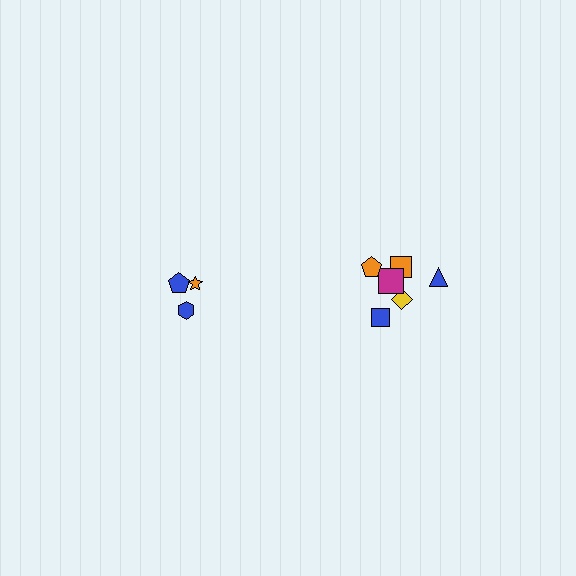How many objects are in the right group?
There are 6 objects.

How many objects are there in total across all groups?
There are 9 objects.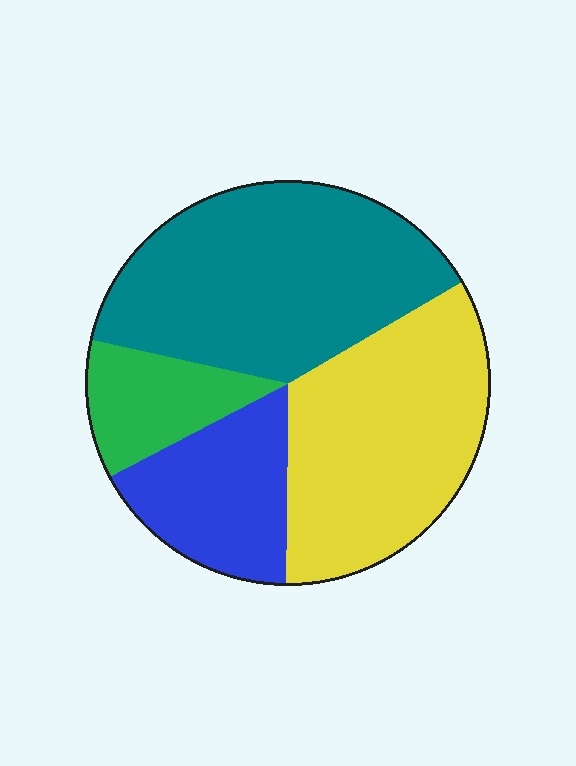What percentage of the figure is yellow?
Yellow takes up about one third (1/3) of the figure.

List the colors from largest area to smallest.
From largest to smallest: teal, yellow, blue, green.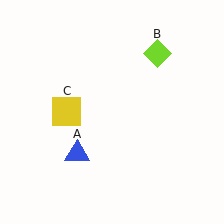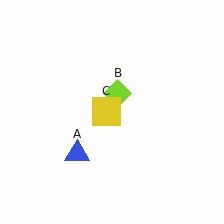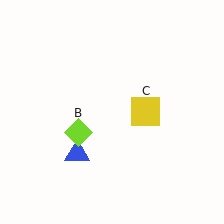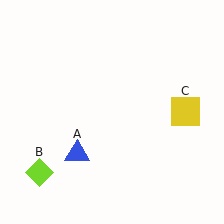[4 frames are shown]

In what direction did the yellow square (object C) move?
The yellow square (object C) moved right.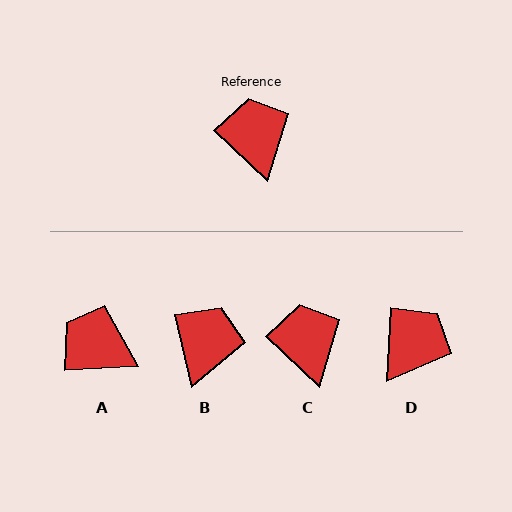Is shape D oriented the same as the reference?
No, it is off by about 50 degrees.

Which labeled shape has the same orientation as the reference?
C.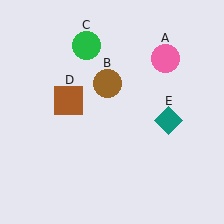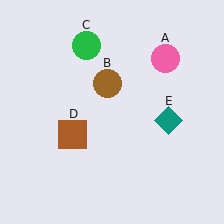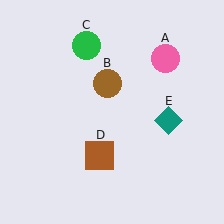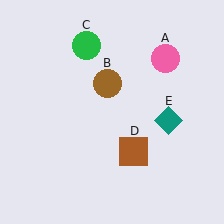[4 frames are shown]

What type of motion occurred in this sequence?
The brown square (object D) rotated counterclockwise around the center of the scene.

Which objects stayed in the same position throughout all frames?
Pink circle (object A) and brown circle (object B) and green circle (object C) and teal diamond (object E) remained stationary.